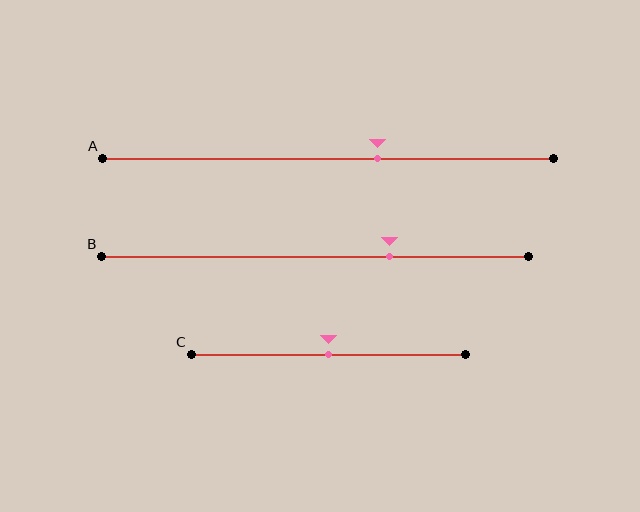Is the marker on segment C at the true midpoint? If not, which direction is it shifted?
Yes, the marker on segment C is at the true midpoint.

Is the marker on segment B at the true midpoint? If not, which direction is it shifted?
No, the marker on segment B is shifted to the right by about 17% of the segment length.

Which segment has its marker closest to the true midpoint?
Segment C has its marker closest to the true midpoint.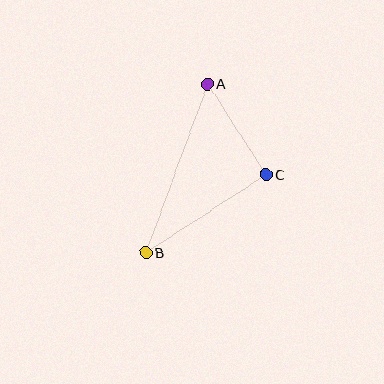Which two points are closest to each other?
Points A and C are closest to each other.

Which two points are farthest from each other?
Points A and B are farthest from each other.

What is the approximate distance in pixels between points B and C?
The distance between B and C is approximately 143 pixels.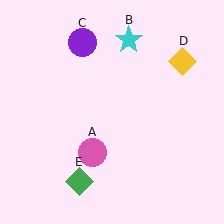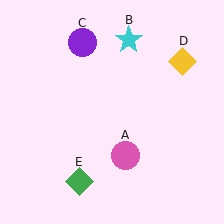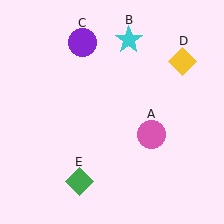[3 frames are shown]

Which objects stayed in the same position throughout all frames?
Cyan star (object B) and purple circle (object C) and yellow diamond (object D) and green diamond (object E) remained stationary.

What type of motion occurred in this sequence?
The pink circle (object A) rotated counterclockwise around the center of the scene.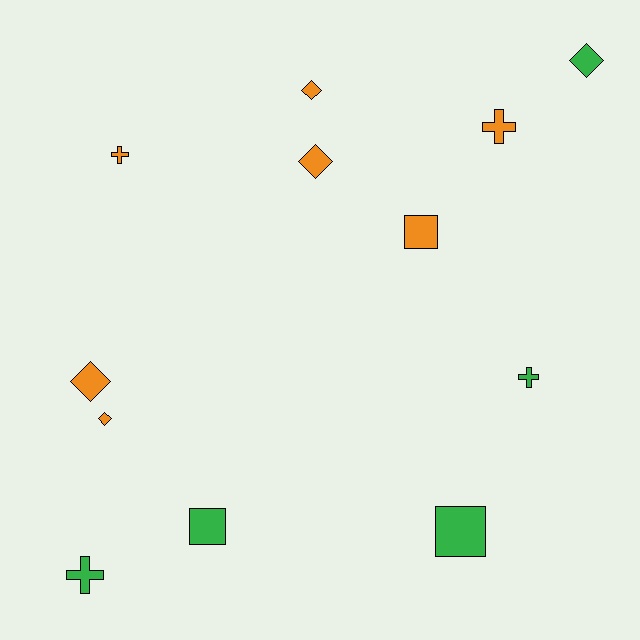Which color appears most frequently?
Orange, with 7 objects.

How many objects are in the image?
There are 12 objects.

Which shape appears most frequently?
Diamond, with 5 objects.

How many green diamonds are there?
There is 1 green diamond.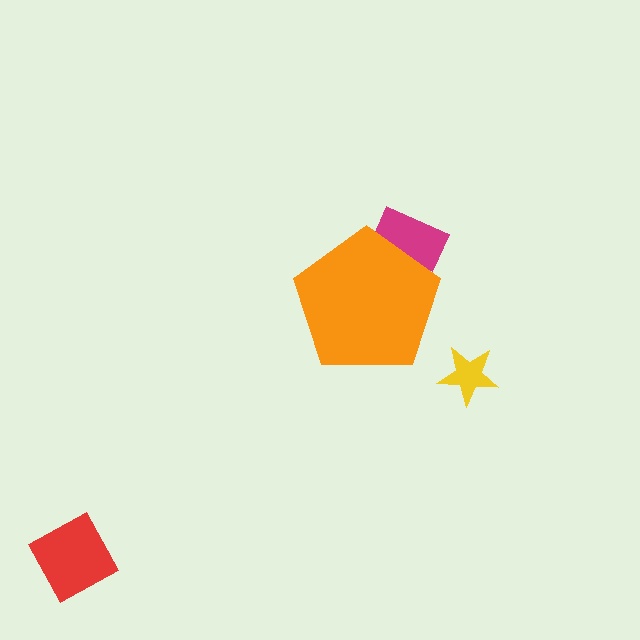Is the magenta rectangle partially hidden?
Yes, the magenta rectangle is partially hidden behind the orange pentagon.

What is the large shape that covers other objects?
An orange pentagon.